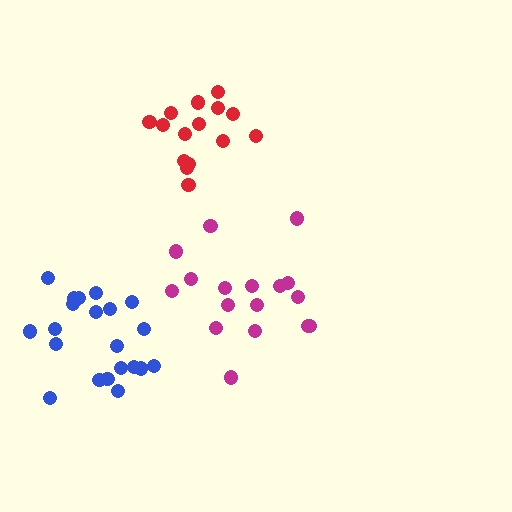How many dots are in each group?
Group 1: 17 dots, Group 2: 15 dots, Group 3: 21 dots (53 total).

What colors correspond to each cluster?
The clusters are colored: magenta, red, blue.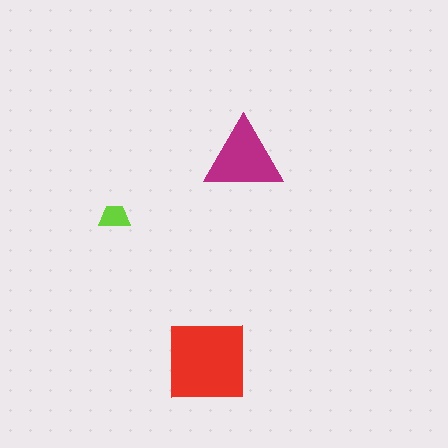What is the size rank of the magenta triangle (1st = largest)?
2nd.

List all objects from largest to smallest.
The red square, the magenta triangle, the lime trapezoid.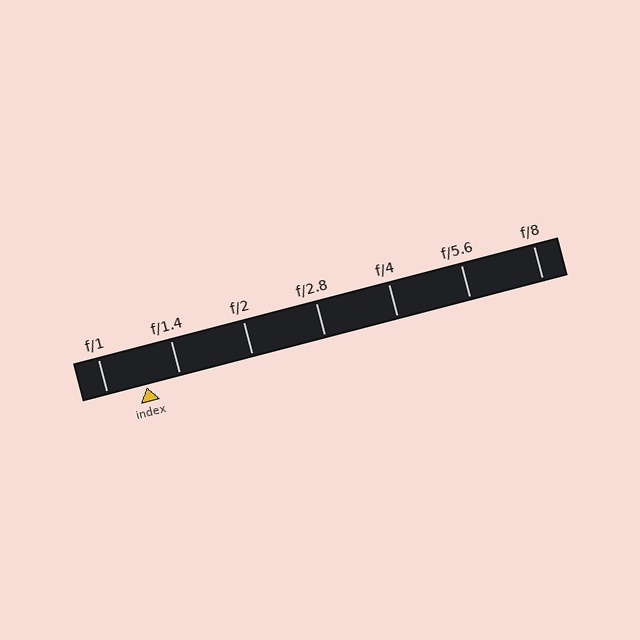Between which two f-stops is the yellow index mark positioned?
The index mark is between f/1 and f/1.4.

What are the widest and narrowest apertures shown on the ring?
The widest aperture shown is f/1 and the narrowest is f/8.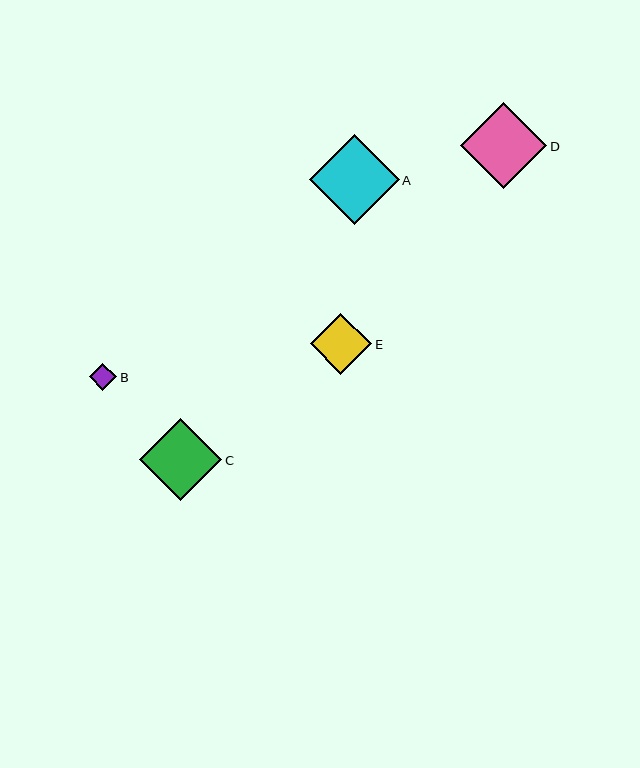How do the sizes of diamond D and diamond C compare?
Diamond D and diamond C are approximately the same size.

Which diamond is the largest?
Diamond A is the largest with a size of approximately 90 pixels.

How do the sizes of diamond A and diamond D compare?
Diamond A and diamond D are approximately the same size.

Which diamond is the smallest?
Diamond B is the smallest with a size of approximately 27 pixels.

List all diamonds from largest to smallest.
From largest to smallest: A, D, C, E, B.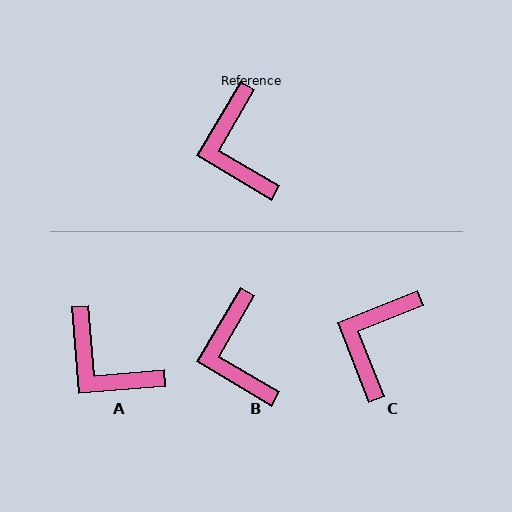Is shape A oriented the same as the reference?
No, it is off by about 35 degrees.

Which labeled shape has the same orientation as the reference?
B.